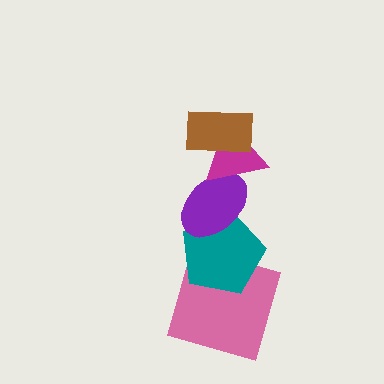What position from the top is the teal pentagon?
The teal pentagon is 4th from the top.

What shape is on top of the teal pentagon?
The purple ellipse is on top of the teal pentagon.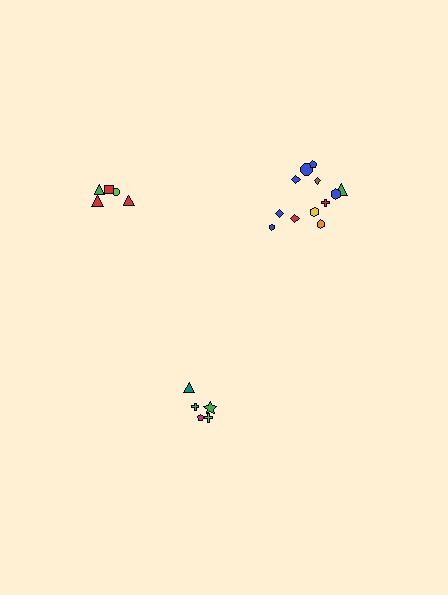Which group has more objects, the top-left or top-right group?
The top-right group.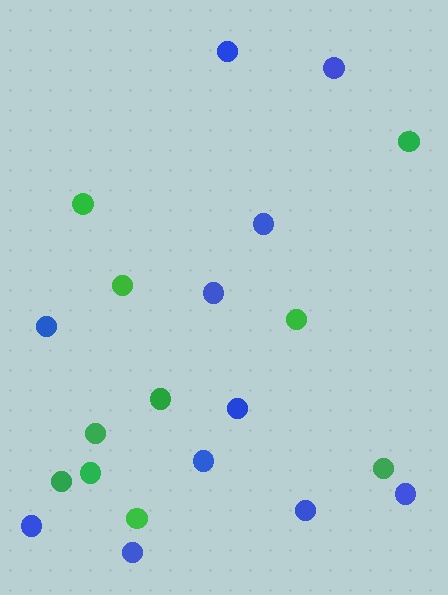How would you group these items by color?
There are 2 groups: one group of green circles (10) and one group of blue circles (11).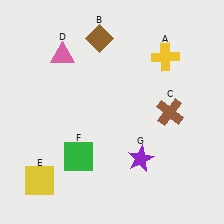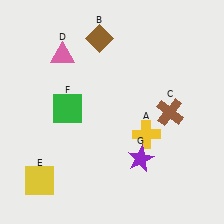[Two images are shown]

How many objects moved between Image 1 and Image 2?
2 objects moved between the two images.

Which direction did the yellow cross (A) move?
The yellow cross (A) moved down.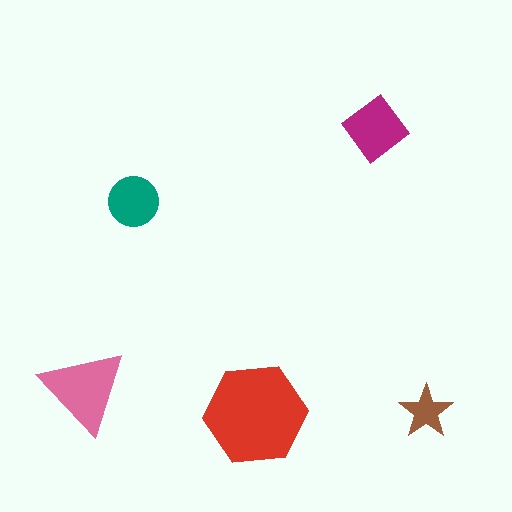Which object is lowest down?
The red hexagon is bottommost.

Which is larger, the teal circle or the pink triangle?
The pink triangle.